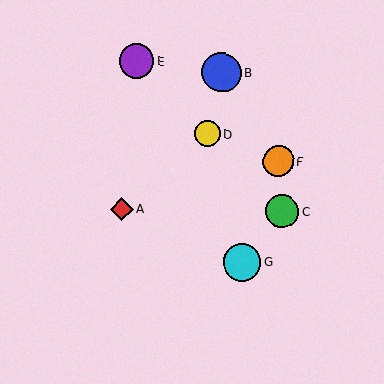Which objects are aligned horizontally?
Objects A, C are aligned horizontally.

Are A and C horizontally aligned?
Yes, both are at y≈209.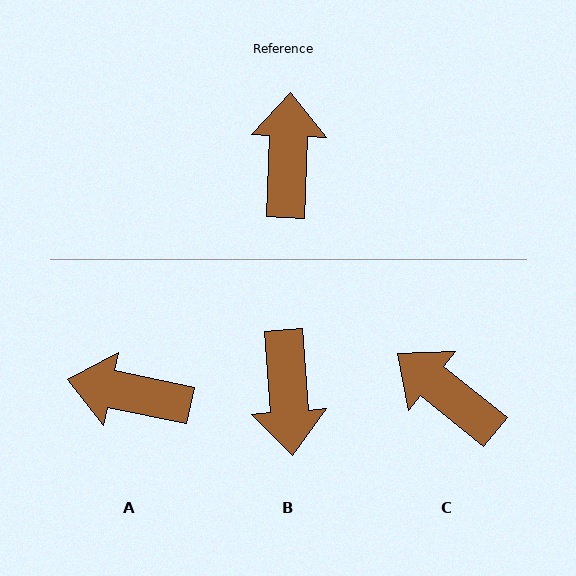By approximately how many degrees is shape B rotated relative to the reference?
Approximately 174 degrees clockwise.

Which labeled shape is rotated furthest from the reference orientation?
B, about 174 degrees away.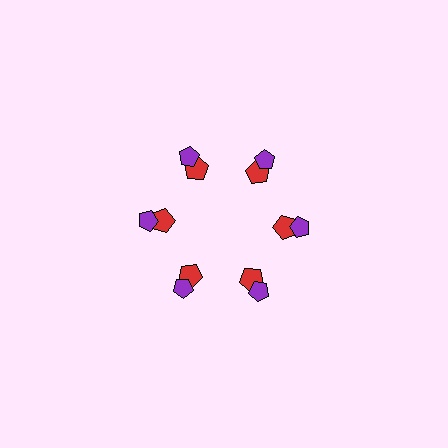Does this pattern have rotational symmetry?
Yes, this pattern has 6-fold rotational symmetry. It looks the same after rotating 60 degrees around the center.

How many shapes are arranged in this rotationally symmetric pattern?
There are 12 shapes, arranged in 6 groups of 2.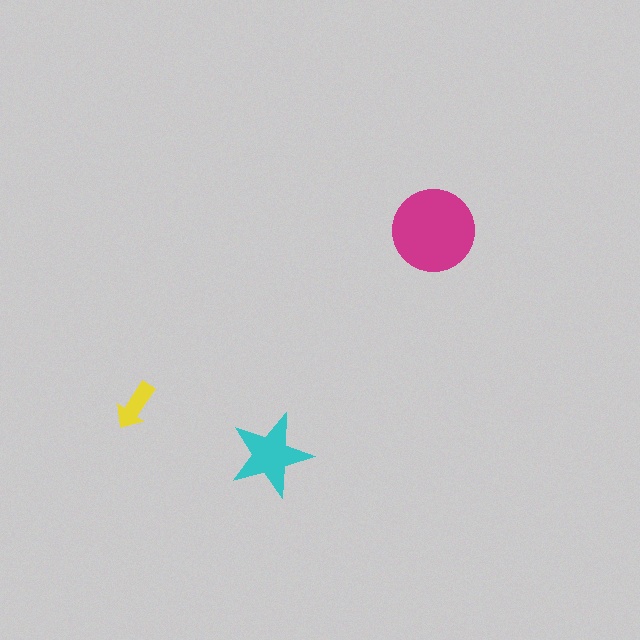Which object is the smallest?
The yellow arrow.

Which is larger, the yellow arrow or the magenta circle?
The magenta circle.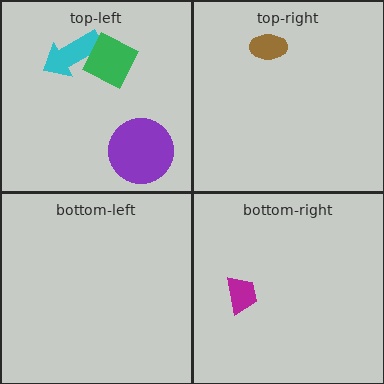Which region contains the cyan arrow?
The top-left region.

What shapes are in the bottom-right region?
The magenta trapezoid.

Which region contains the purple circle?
The top-left region.